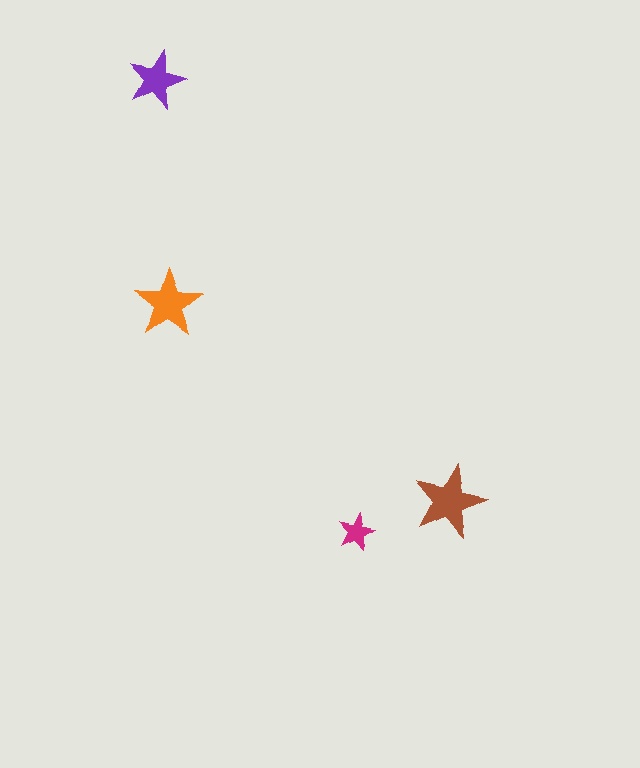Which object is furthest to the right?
The brown star is rightmost.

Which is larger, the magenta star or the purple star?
The purple one.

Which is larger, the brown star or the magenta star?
The brown one.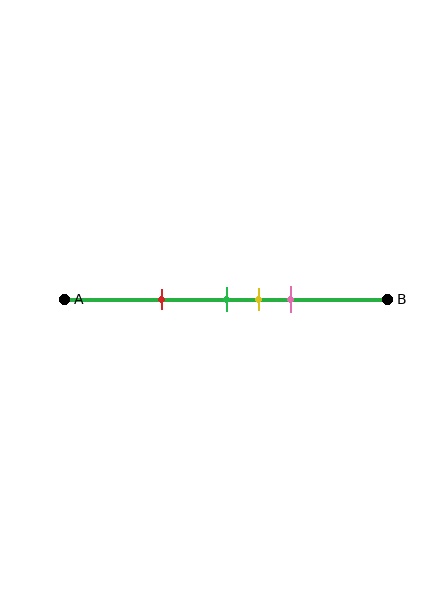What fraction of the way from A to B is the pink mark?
The pink mark is approximately 70% (0.7) of the way from A to B.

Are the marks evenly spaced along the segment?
No, the marks are not evenly spaced.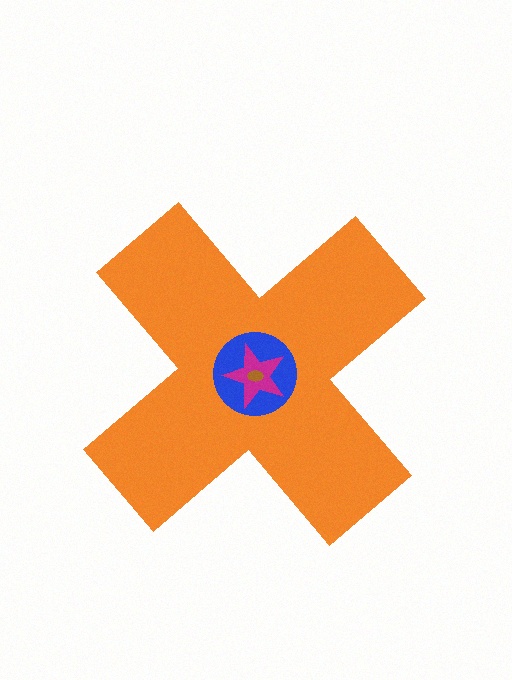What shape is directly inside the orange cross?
The blue circle.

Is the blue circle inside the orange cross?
Yes.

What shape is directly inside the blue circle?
The magenta star.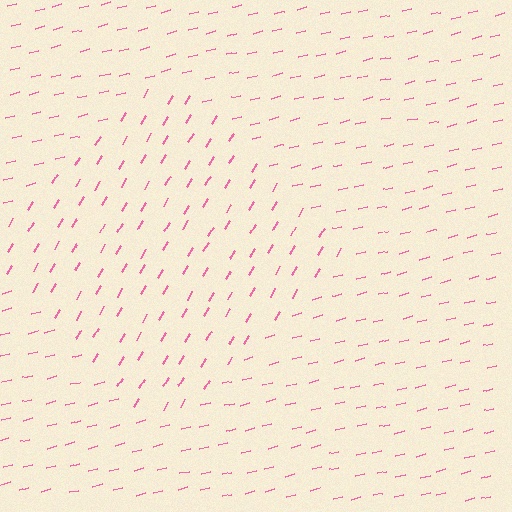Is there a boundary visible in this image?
Yes, there is a texture boundary formed by a change in line orientation.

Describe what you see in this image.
The image is filled with small pink line segments. A diamond region in the image has lines oriented differently from the surrounding lines, creating a visible texture boundary.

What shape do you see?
I see a diamond.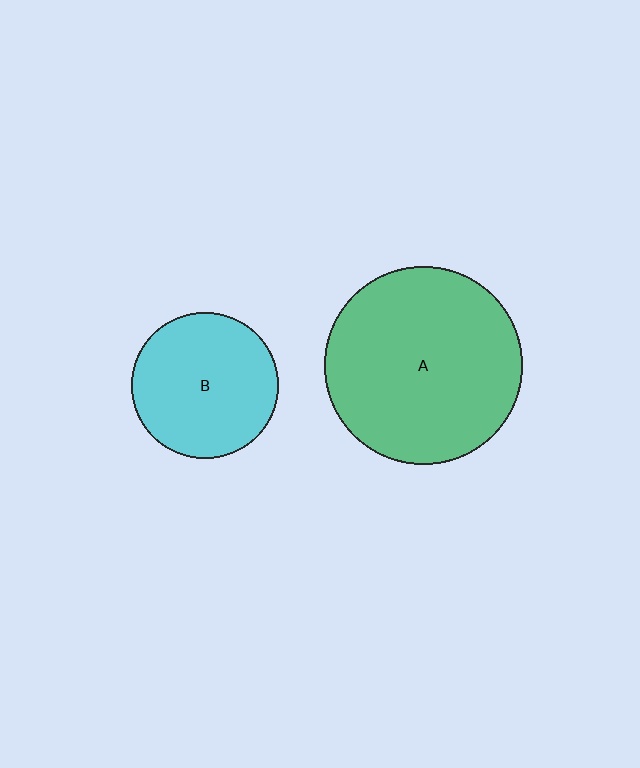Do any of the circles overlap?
No, none of the circles overlap.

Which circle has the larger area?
Circle A (green).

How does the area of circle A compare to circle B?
Approximately 1.8 times.